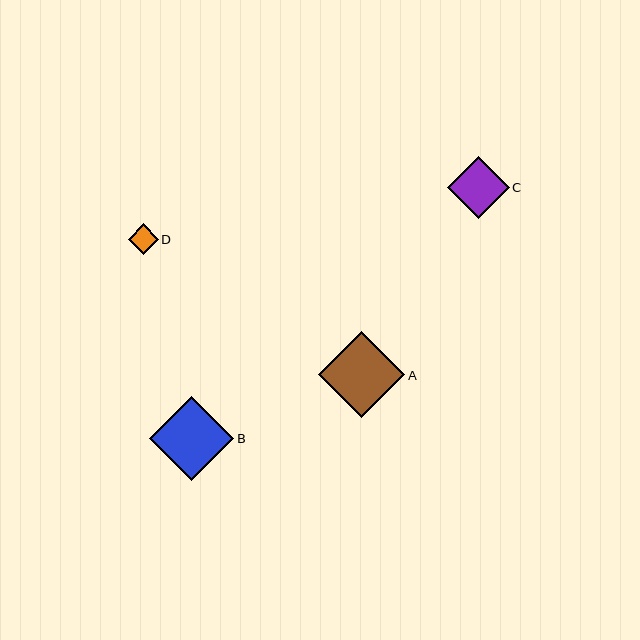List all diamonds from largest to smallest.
From largest to smallest: A, B, C, D.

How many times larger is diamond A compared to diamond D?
Diamond A is approximately 2.8 times the size of diamond D.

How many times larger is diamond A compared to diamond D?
Diamond A is approximately 2.8 times the size of diamond D.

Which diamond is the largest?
Diamond A is the largest with a size of approximately 86 pixels.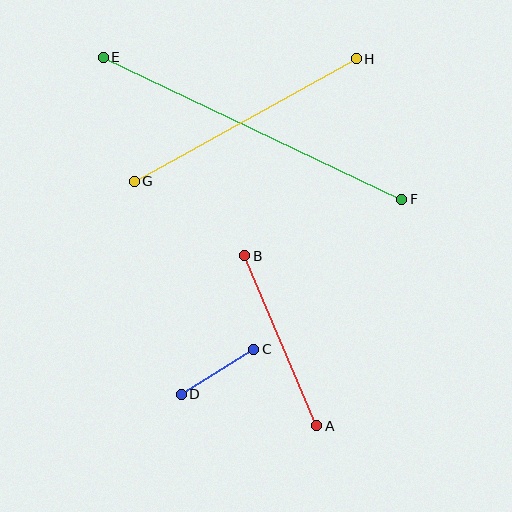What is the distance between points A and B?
The distance is approximately 185 pixels.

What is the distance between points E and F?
The distance is approximately 331 pixels.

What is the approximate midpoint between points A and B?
The midpoint is at approximately (281, 341) pixels.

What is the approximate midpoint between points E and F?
The midpoint is at approximately (252, 128) pixels.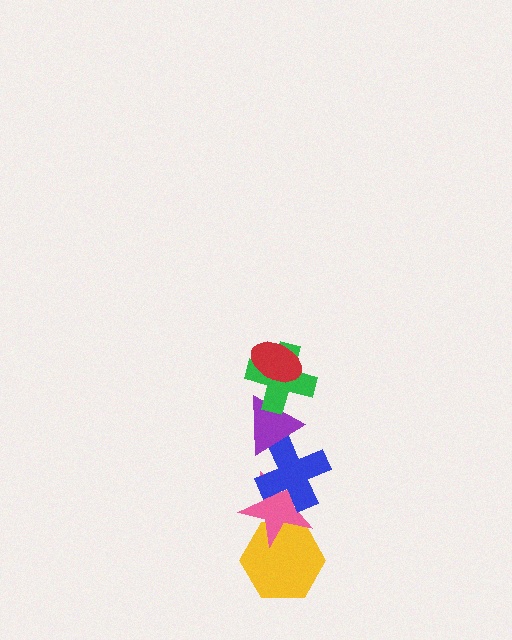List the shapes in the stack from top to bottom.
From top to bottom: the red ellipse, the green cross, the purple triangle, the blue cross, the pink star, the yellow hexagon.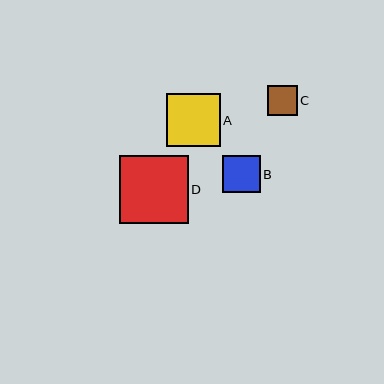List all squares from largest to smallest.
From largest to smallest: D, A, B, C.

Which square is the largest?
Square D is the largest with a size of approximately 68 pixels.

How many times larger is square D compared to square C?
Square D is approximately 2.3 times the size of square C.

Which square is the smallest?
Square C is the smallest with a size of approximately 30 pixels.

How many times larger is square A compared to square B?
Square A is approximately 1.4 times the size of square B.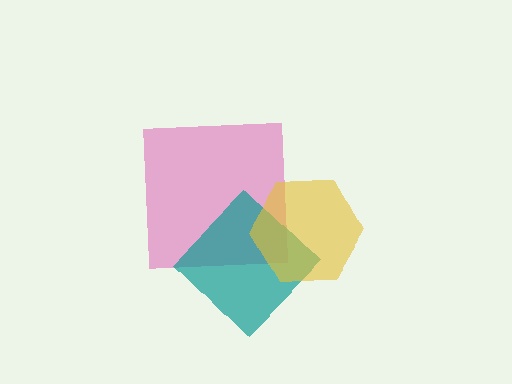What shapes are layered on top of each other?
The layered shapes are: a magenta square, a teal diamond, a yellow hexagon.